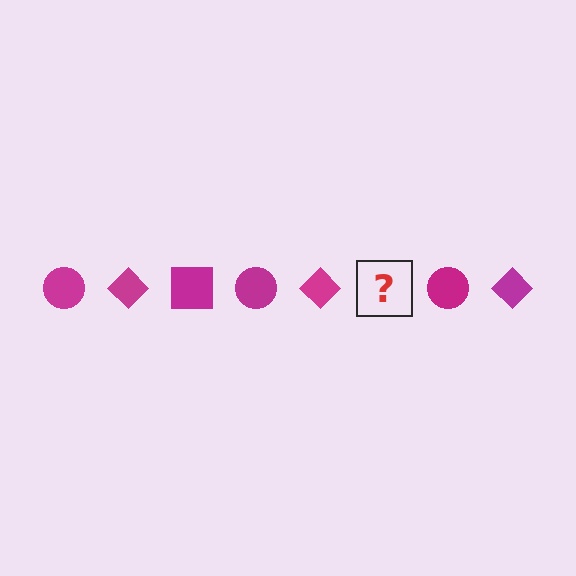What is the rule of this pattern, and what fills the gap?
The rule is that the pattern cycles through circle, diamond, square shapes in magenta. The gap should be filled with a magenta square.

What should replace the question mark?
The question mark should be replaced with a magenta square.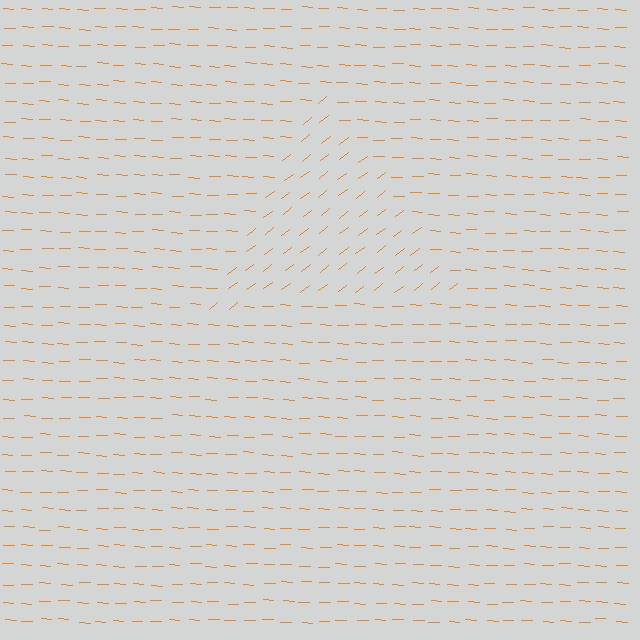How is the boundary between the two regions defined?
The boundary is defined purely by a change in line orientation (approximately 40 degrees difference). All lines are the same color and thickness.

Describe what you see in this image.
The image is filled with small orange line segments. A triangle region in the image has lines oriented differently from the surrounding lines, creating a visible texture boundary.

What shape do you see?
I see a triangle.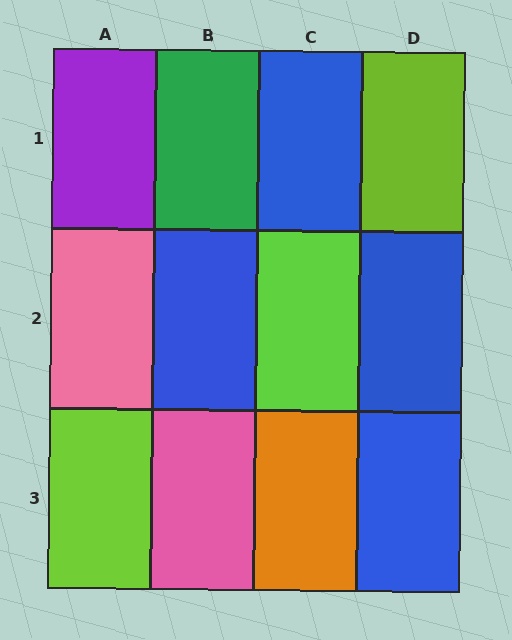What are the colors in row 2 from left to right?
Pink, blue, lime, blue.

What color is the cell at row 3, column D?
Blue.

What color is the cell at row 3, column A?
Lime.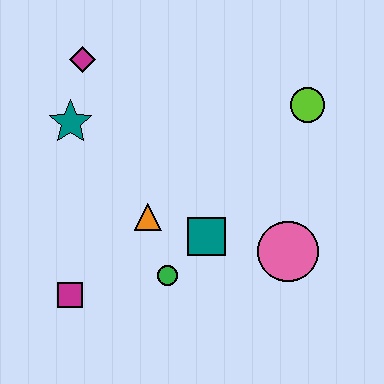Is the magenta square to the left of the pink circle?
Yes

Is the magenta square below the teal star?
Yes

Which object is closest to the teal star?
The magenta diamond is closest to the teal star.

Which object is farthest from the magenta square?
The lime circle is farthest from the magenta square.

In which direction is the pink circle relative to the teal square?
The pink circle is to the right of the teal square.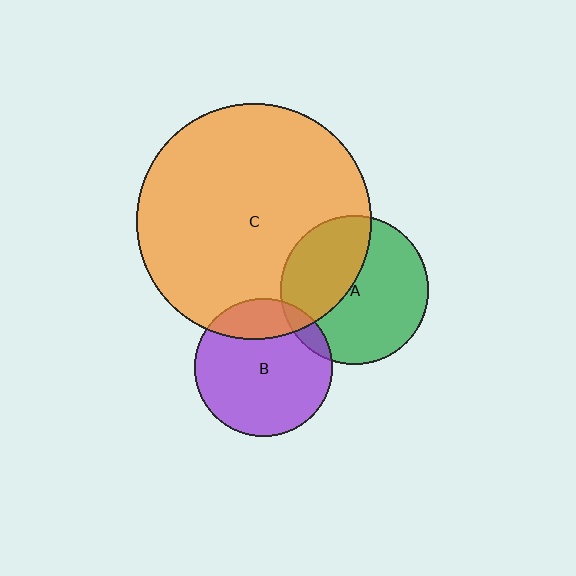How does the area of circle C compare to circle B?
Approximately 2.9 times.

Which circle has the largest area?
Circle C (orange).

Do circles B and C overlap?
Yes.